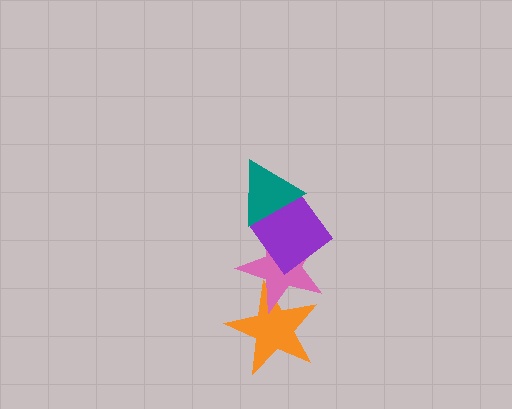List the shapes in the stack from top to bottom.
From top to bottom: the teal triangle, the purple diamond, the pink star, the orange star.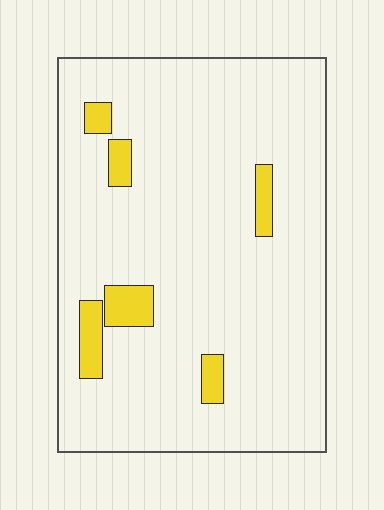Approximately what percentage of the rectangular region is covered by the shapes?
Approximately 10%.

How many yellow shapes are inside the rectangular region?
6.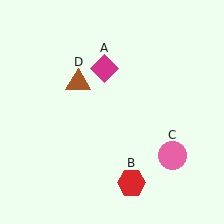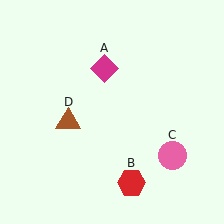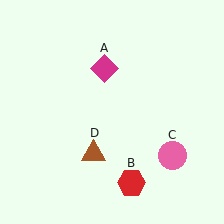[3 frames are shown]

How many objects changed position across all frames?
1 object changed position: brown triangle (object D).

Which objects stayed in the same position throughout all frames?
Magenta diamond (object A) and red hexagon (object B) and pink circle (object C) remained stationary.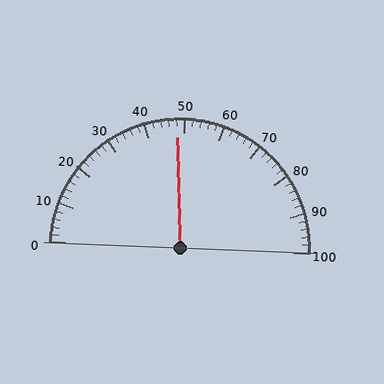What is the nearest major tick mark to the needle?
The nearest major tick mark is 50.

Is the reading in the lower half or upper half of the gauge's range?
The reading is in the lower half of the range (0 to 100).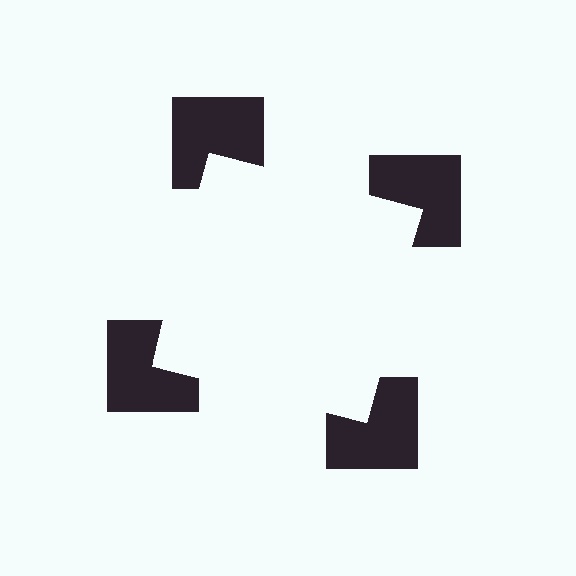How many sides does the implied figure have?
4 sides.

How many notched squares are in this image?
There are 4 — one at each vertex of the illusory square.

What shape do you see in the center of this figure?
An illusory square — its edges are inferred from the aligned wedge cuts in the notched squares, not physically drawn.